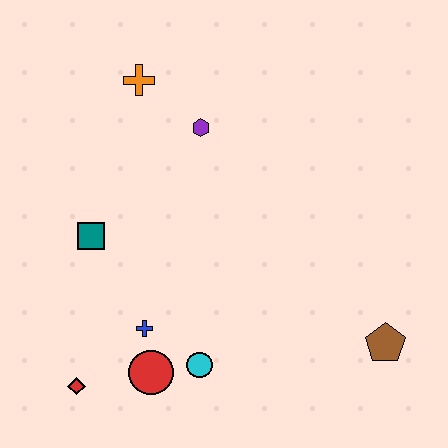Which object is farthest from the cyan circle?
The orange cross is farthest from the cyan circle.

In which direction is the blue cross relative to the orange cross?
The blue cross is below the orange cross.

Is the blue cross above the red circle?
Yes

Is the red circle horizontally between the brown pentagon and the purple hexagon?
No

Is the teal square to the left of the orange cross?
Yes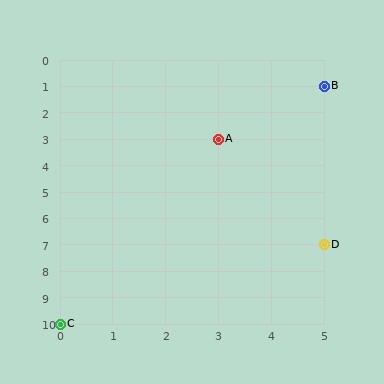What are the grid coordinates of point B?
Point B is at grid coordinates (5, 1).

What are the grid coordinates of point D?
Point D is at grid coordinates (5, 7).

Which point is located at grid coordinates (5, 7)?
Point D is at (5, 7).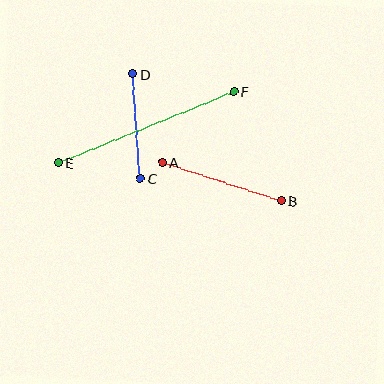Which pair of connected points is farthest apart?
Points E and F are farthest apart.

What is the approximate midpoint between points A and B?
The midpoint is at approximately (222, 182) pixels.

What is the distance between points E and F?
The distance is approximately 189 pixels.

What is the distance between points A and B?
The distance is approximately 124 pixels.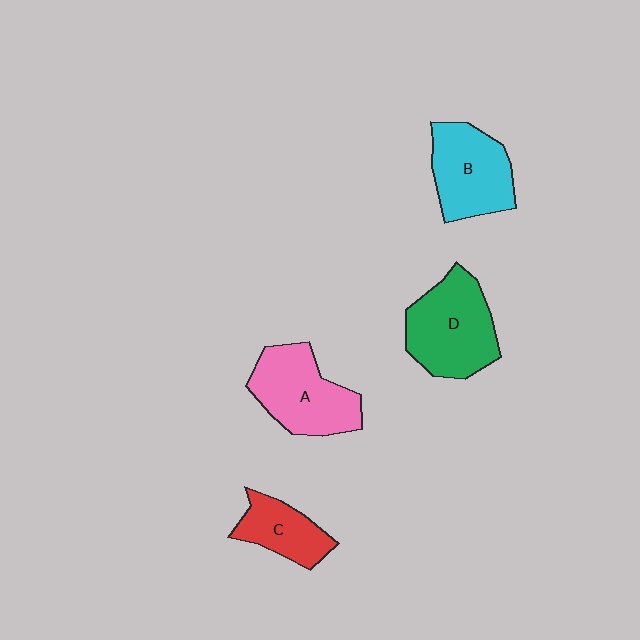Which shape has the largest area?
Shape D (green).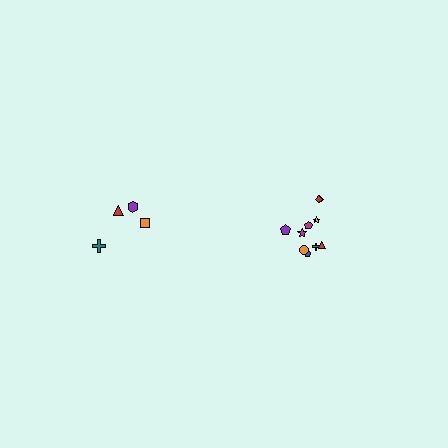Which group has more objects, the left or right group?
The right group.